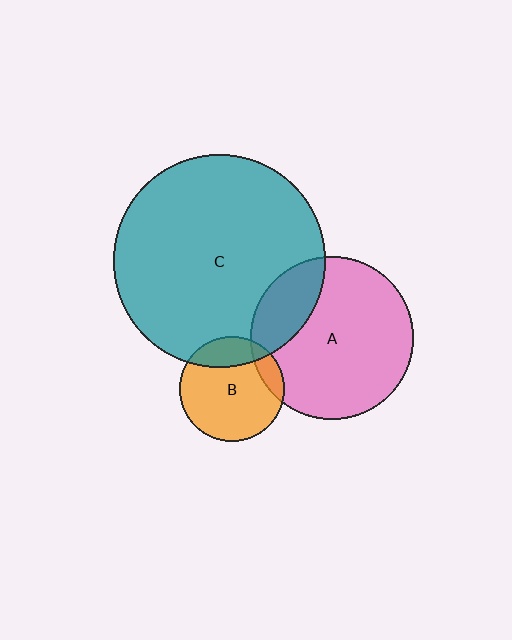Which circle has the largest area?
Circle C (teal).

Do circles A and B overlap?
Yes.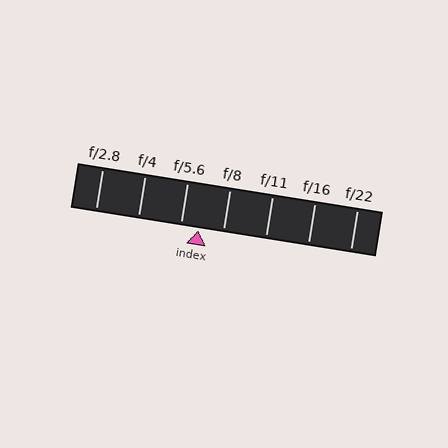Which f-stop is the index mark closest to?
The index mark is closest to f/5.6.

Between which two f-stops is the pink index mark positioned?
The index mark is between f/5.6 and f/8.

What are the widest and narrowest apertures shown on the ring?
The widest aperture shown is f/2.8 and the narrowest is f/22.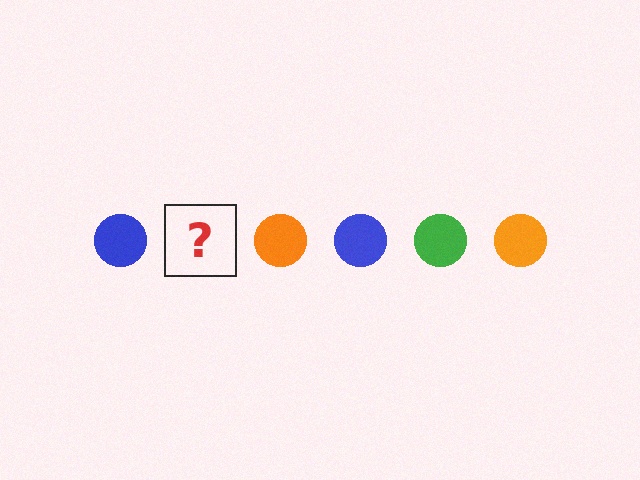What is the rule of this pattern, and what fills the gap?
The rule is that the pattern cycles through blue, green, orange circles. The gap should be filled with a green circle.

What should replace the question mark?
The question mark should be replaced with a green circle.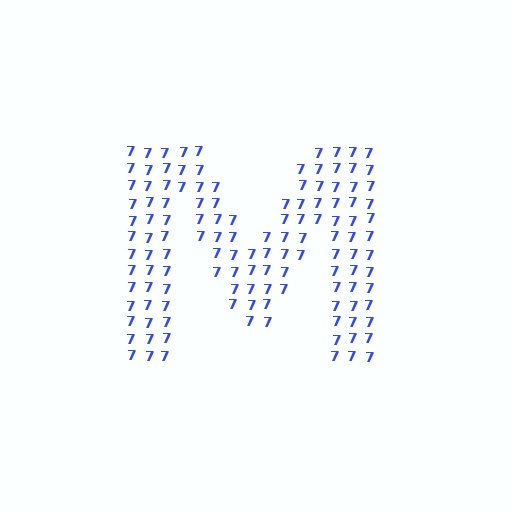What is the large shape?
The large shape is the letter M.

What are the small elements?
The small elements are digit 7's.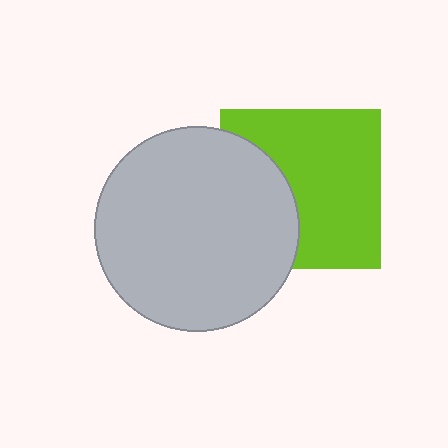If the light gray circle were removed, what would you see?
You would see the complete lime square.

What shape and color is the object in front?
The object in front is a light gray circle.